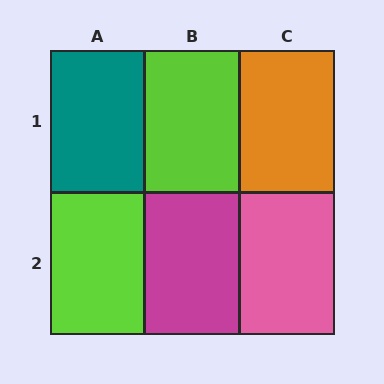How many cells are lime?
2 cells are lime.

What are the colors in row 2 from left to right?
Lime, magenta, pink.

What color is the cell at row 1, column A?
Teal.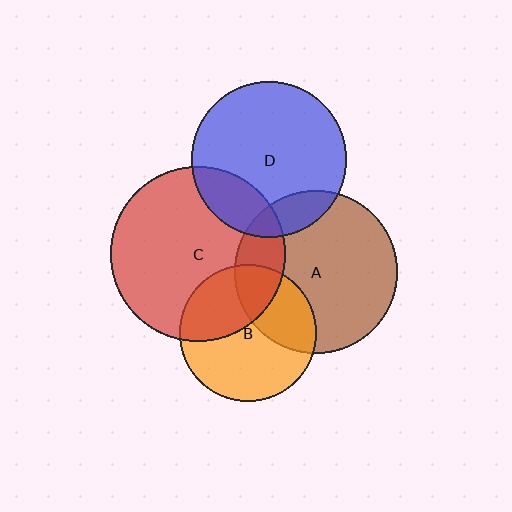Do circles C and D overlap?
Yes.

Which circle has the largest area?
Circle C (red).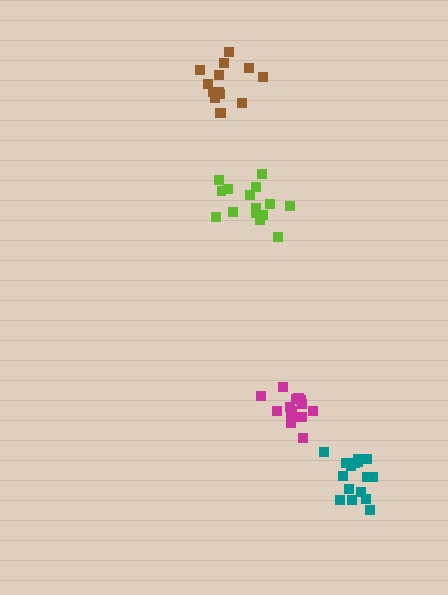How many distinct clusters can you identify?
There are 4 distinct clusters.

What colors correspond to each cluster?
The clusters are colored: magenta, teal, lime, brown.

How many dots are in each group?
Group 1: 16 dots, Group 2: 16 dots, Group 3: 15 dots, Group 4: 14 dots (61 total).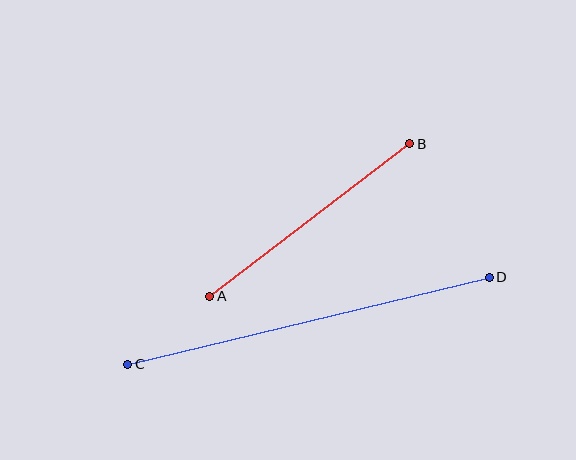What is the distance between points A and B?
The distance is approximately 252 pixels.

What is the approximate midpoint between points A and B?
The midpoint is at approximately (310, 220) pixels.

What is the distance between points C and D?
The distance is approximately 372 pixels.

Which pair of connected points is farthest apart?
Points C and D are farthest apart.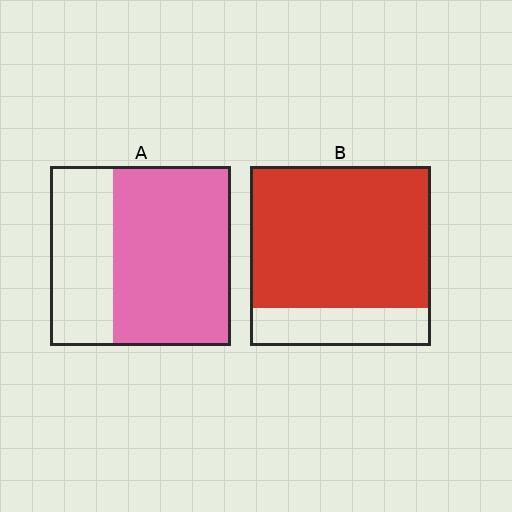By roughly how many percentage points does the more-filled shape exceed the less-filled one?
By roughly 15 percentage points (B over A).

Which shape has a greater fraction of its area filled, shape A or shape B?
Shape B.